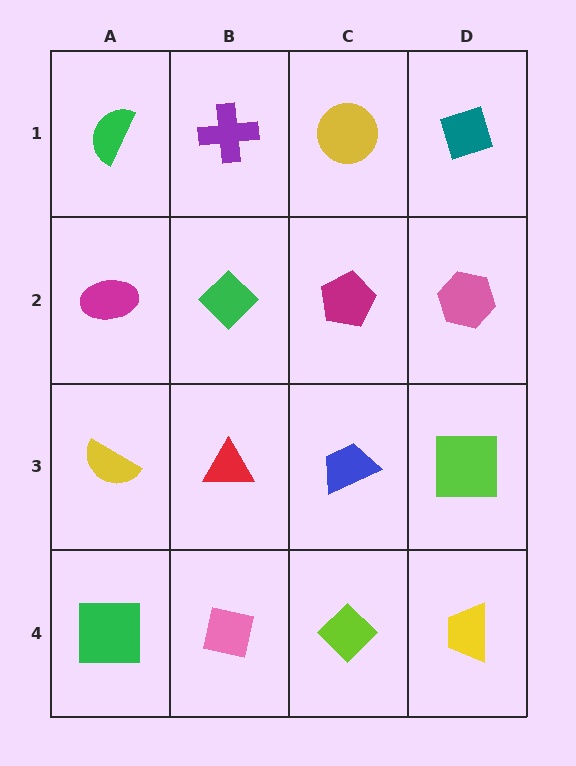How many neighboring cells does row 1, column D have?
2.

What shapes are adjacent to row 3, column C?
A magenta pentagon (row 2, column C), a lime diamond (row 4, column C), a red triangle (row 3, column B), a lime square (row 3, column D).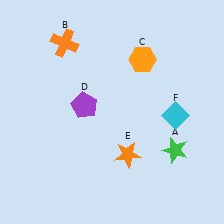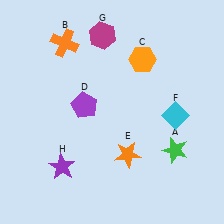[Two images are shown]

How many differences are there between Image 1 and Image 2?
There are 2 differences between the two images.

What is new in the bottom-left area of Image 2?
A purple star (H) was added in the bottom-left area of Image 2.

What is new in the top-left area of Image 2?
A magenta hexagon (G) was added in the top-left area of Image 2.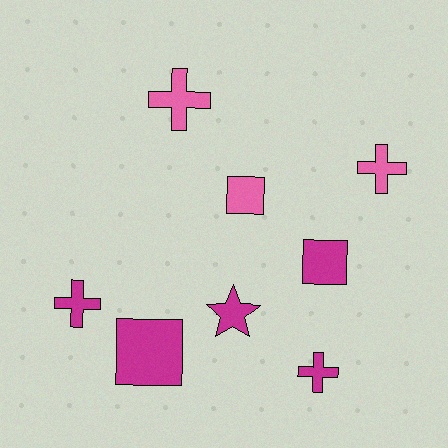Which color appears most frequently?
Magenta, with 5 objects.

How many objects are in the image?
There are 8 objects.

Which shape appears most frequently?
Cross, with 4 objects.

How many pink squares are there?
There is 1 pink square.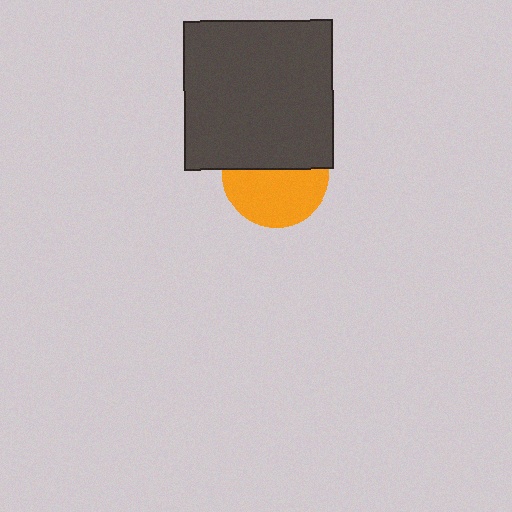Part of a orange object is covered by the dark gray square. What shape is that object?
It is a circle.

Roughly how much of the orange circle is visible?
About half of it is visible (roughly 56%).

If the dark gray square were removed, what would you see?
You would see the complete orange circle.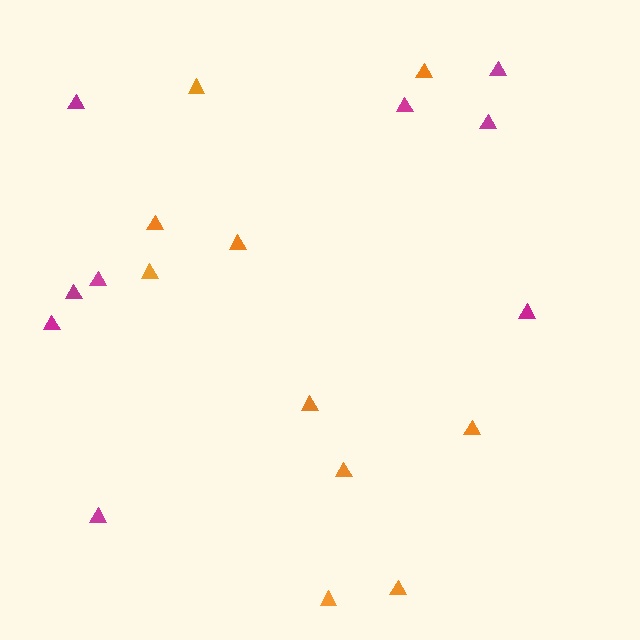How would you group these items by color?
There are 2 groups: one group of orange triangles (10) and one group of magenta triangles (9).